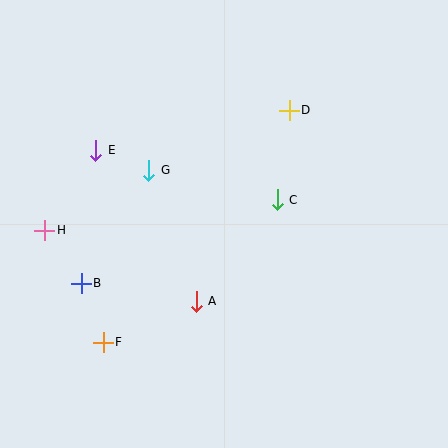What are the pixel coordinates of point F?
Point F is at (103, 342).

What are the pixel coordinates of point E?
Point E is at (96, 150).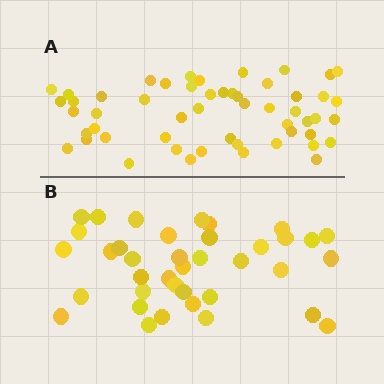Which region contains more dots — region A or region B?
Region A (the top region) has more dots.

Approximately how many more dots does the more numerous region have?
Region A has approximately 15 more dots than region B.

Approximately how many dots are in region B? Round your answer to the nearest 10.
About 40 dots. (The exact count is 38, which rounds to 40.)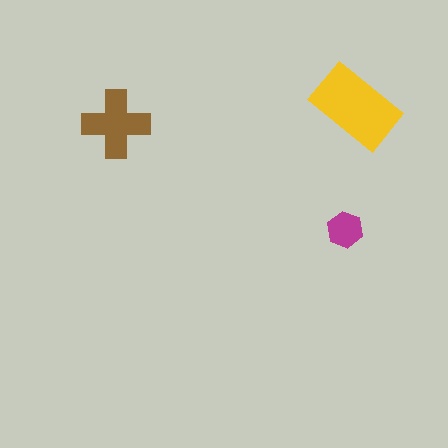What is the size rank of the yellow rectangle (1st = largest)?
1st.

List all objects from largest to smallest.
The yellow rectangle, the brown cross, the magenta hexagon.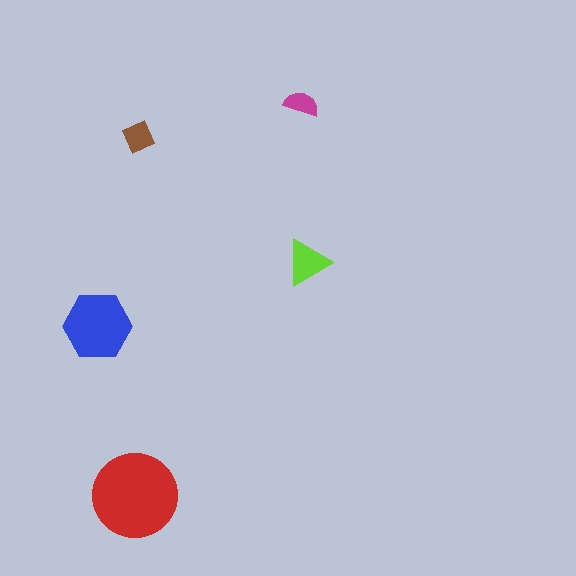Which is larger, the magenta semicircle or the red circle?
The red circle.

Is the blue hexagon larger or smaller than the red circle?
Smaller.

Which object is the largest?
The red circle.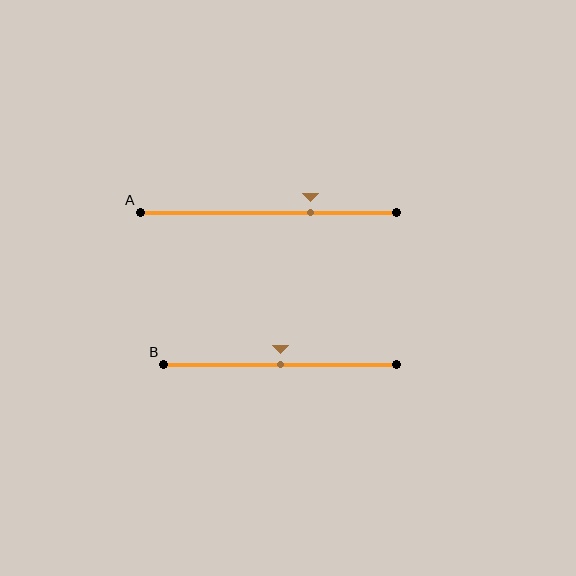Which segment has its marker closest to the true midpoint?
Segment B has its marker closest to the true midpoint.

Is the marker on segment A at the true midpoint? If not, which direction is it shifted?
No, the marker on segment A is shifted to the right by about 17% of the segment length.